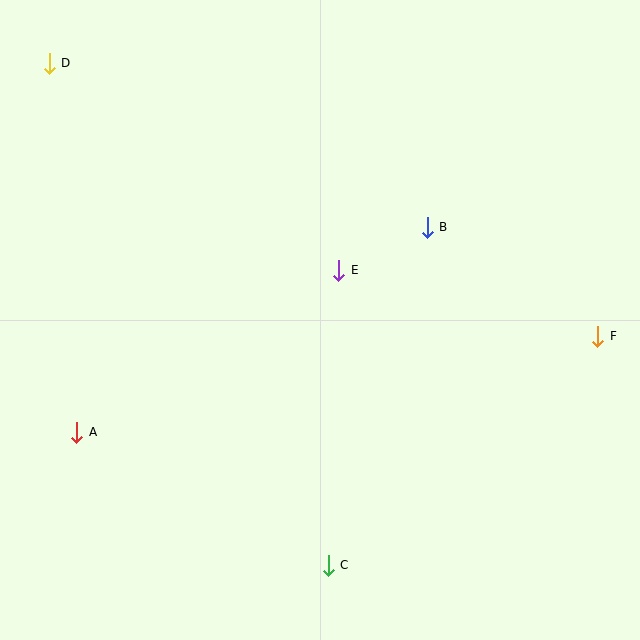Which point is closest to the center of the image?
Point E at (339, 270) is closest to the center.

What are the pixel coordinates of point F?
Point F is at (598, 336).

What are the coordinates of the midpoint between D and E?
The midpoint between D and E is at (194, 167).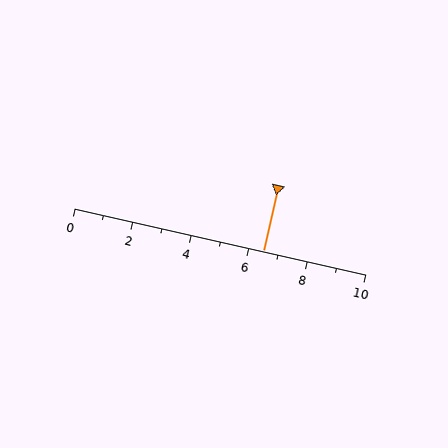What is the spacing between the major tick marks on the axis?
The major ticks are spaced 2 apart.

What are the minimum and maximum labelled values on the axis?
The axis runs from 0 to 10.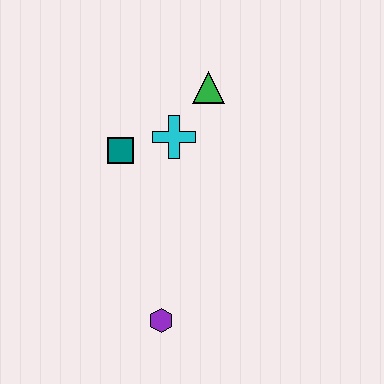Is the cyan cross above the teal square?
Yes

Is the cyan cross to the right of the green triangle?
No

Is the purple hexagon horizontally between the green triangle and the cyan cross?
No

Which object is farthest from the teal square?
The purple hexagon is farthest from the teal square.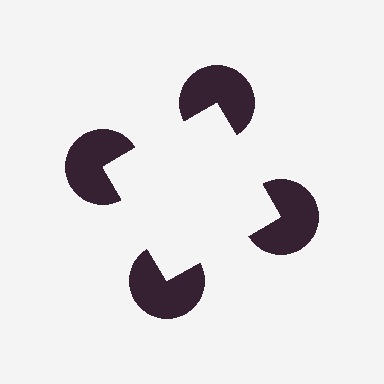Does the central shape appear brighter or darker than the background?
It typically appears slightly brighter than the background, even though no actual brightness change is drawn.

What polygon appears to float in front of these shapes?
An illusory square — its edges are inferred from the aligned wedge cuts in the pac-man discs, not physically drawn.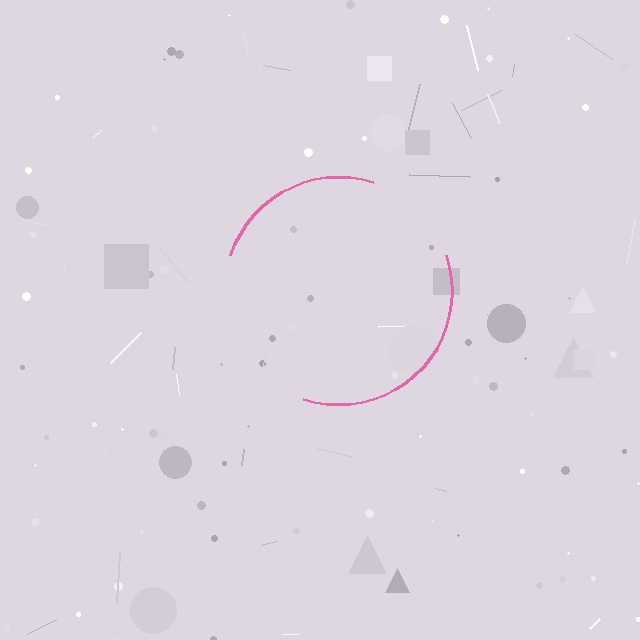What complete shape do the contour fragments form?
The contour fragments form a circle.